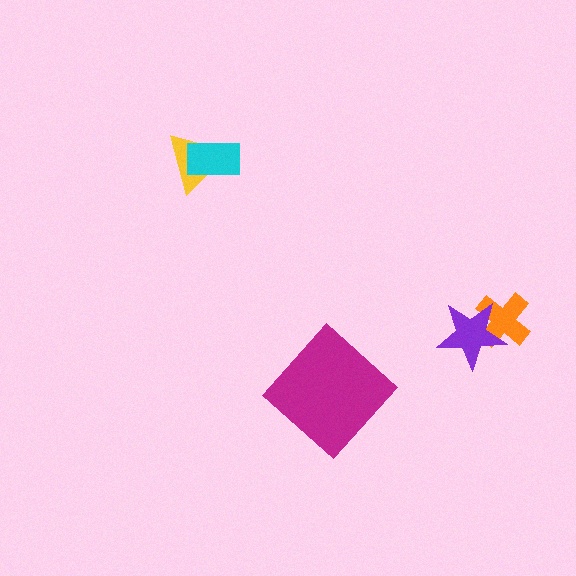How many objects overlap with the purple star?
1 object overlaps with the purple star.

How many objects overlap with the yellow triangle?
1 object overlaps with the yellow triangle.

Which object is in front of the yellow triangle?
The cyan rectangle is in front of the yellow triangle.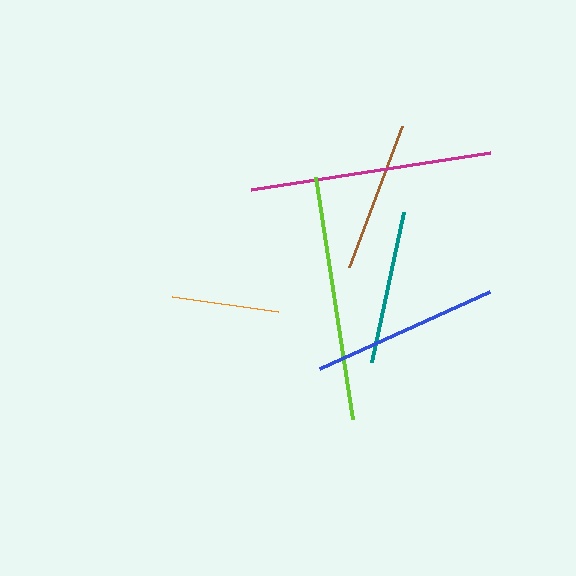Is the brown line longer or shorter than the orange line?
The brown line is longer than the orange line.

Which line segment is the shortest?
The orange line is the shortest at approximately 108 pixels.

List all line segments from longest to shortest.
From longest to shortest: lime, magenta, blue, teal, brown, orange.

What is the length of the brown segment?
The brown segment is approximately 150 pixels long.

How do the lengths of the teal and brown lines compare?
The teal and brown lines are approximately the same length.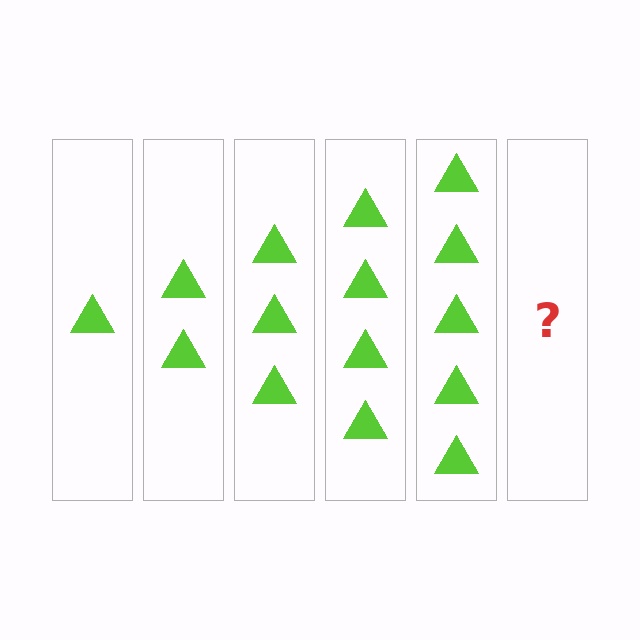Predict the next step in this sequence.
The next step is 6 triangles.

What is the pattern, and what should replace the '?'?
The pattern is that each step adds one more triangle. The '?' should be 6 triangles.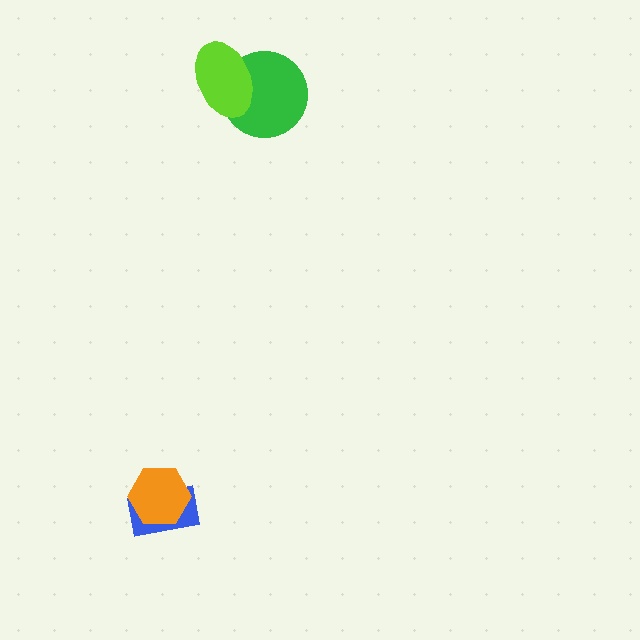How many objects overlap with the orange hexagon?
1 object overlaps with the orange hexagon.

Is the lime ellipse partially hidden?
No, no other shape covers it.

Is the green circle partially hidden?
Yes, it is partially covered by another shape.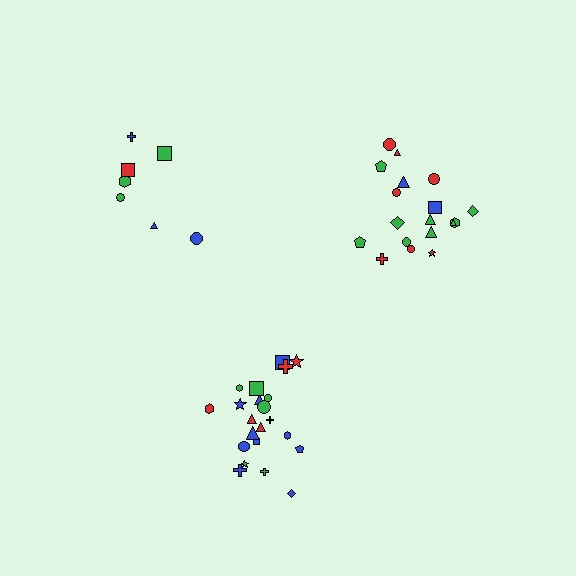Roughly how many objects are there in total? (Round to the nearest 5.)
Roughly 45 objects in total.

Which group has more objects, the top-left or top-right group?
The top-right group.